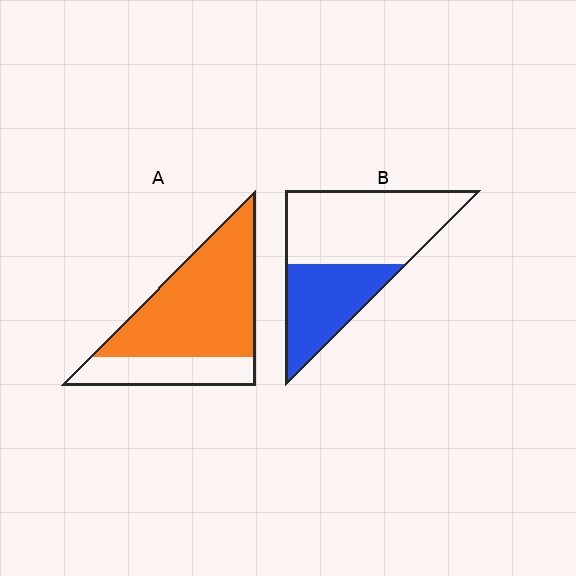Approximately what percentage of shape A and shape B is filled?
A is approximately 75% and B is approximately 40%.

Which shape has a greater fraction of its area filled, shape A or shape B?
Shape A.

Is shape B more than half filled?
No.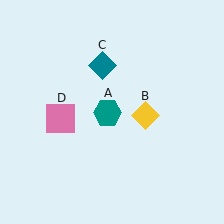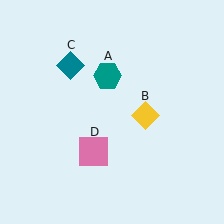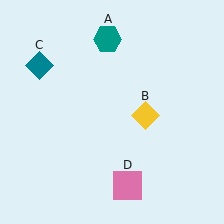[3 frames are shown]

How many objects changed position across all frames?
3 objects changed position: teal hexagon (object A), teal diamond (object C), pink square (object D).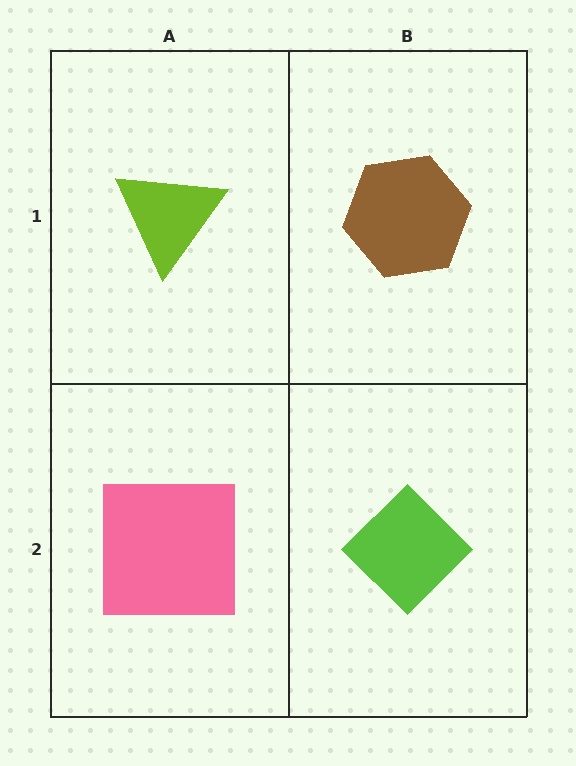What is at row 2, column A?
A pink square.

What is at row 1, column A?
A lime triangle.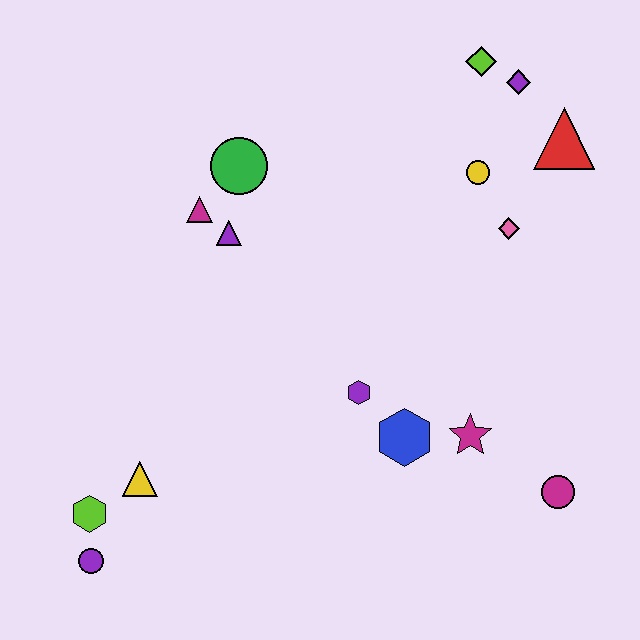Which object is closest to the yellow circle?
The pink diamond is closest to the yellow circle.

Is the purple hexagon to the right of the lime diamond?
No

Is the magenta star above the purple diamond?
No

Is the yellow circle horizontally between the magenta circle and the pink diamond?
No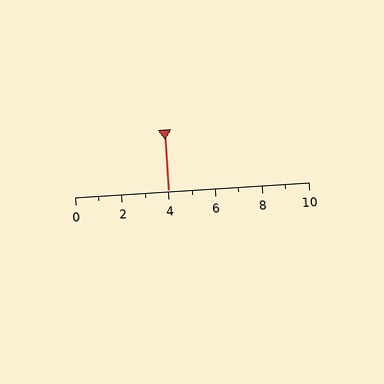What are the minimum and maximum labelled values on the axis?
The axis runs from 0 to 10.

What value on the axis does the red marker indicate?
The marker indicates approximately 4.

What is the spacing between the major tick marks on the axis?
The major ticks are spaced 2 apart.